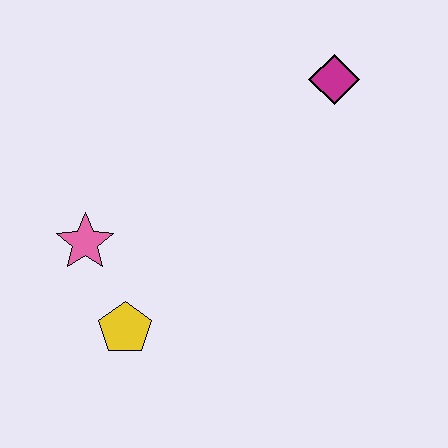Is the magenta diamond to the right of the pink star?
Yes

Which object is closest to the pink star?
The yellow pentagon is closest to the pink star.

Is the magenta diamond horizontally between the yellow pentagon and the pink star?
No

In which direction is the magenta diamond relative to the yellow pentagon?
The magenta diamond is above the yellow pentagon.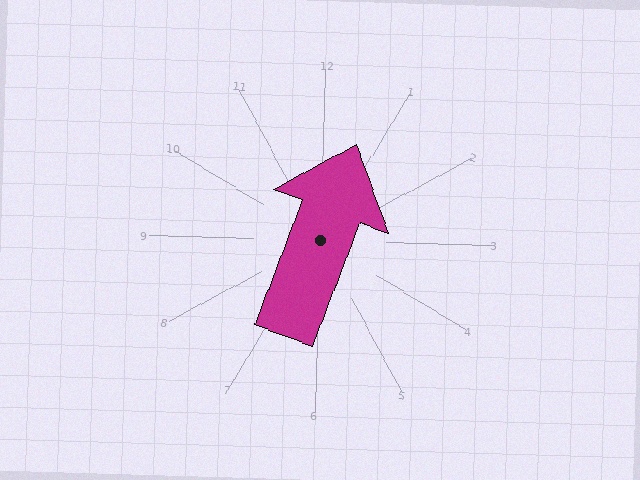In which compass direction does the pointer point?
North.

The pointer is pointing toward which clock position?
Roughly 1 o'clock.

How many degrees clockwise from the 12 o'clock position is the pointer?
Approximately 19 degrees.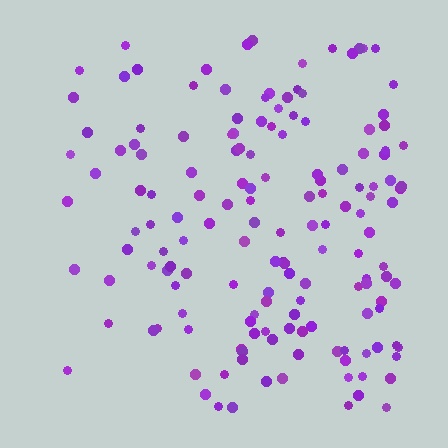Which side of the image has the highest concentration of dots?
The right.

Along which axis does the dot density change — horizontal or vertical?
Horizontal.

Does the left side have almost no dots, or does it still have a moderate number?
Still a moderate number, just noticeably fewer than the right.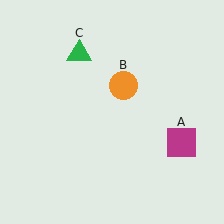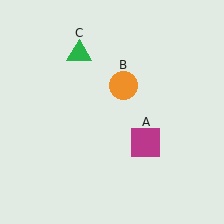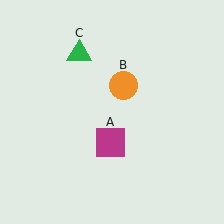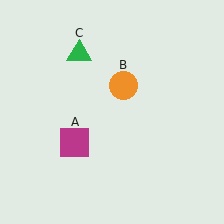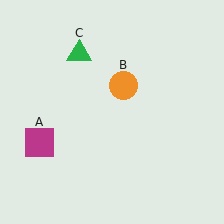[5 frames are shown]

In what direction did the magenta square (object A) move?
The magenta square (object A) moved left.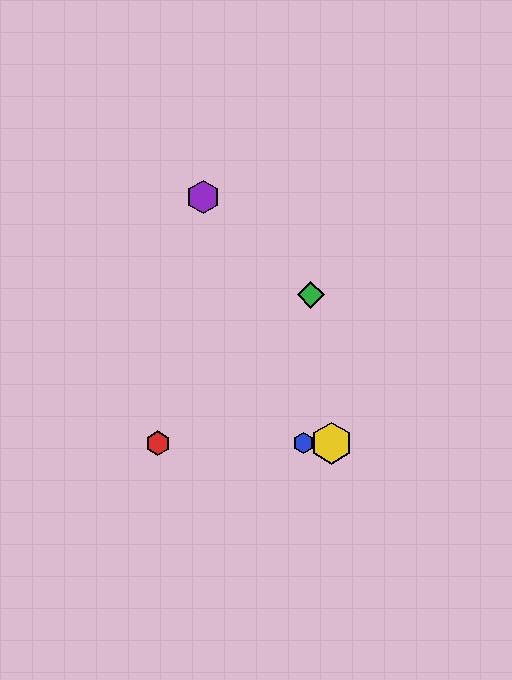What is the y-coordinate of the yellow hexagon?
The yellow hexagon is at y≈443.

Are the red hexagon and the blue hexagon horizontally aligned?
Yes, both are at y≈443.